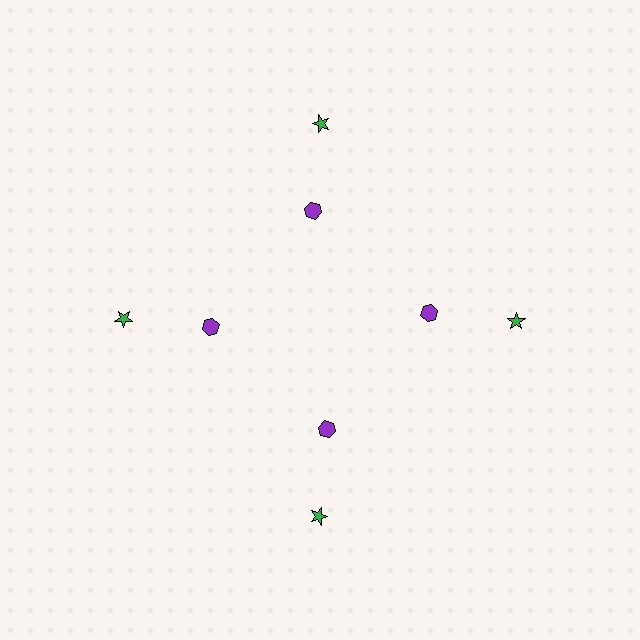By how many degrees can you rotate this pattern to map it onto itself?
The pattern maps onto itself every 90 degrees of rotation.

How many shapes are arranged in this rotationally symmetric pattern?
There are 8 shapes, arranged in 4 groups of 2.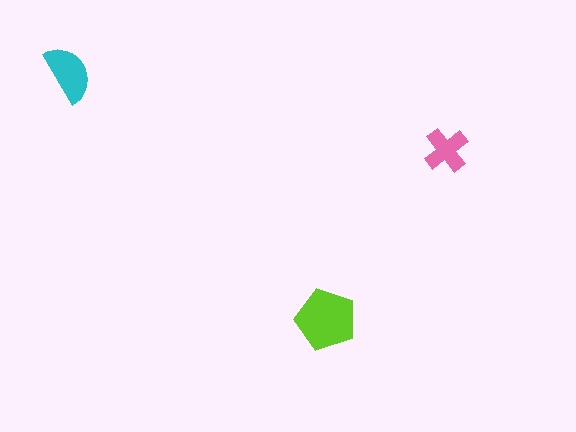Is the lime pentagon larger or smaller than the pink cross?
Larger.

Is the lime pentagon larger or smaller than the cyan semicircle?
Larger.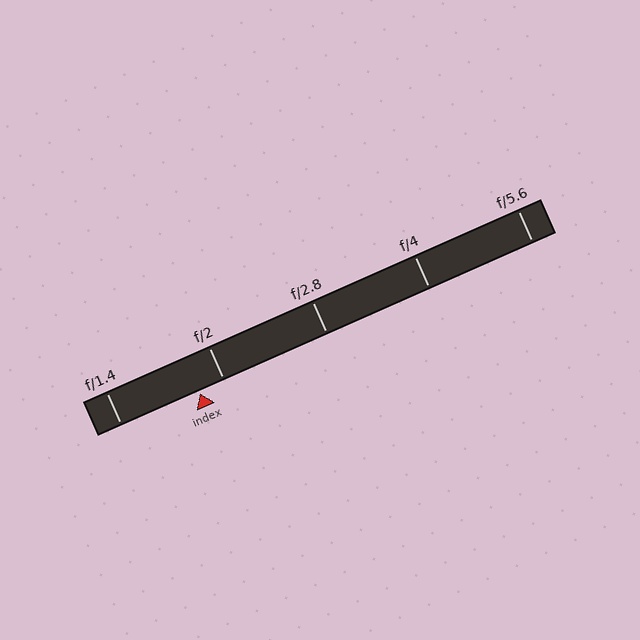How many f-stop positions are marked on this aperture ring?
There are 5 f-stop positions marked.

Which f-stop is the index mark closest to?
The index mark is closest to f/2.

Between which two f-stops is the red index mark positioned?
The index mark is between f/1.4 and f/2.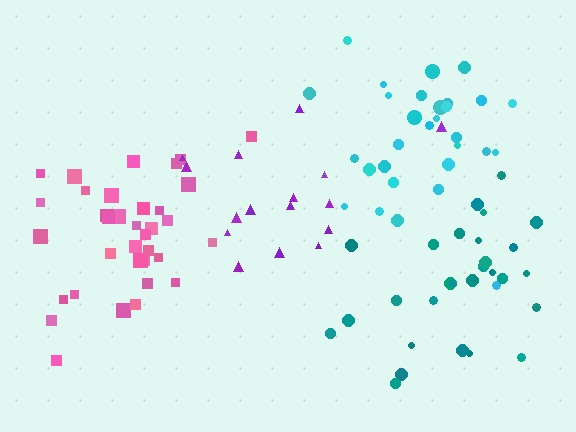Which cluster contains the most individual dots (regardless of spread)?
Pink (35).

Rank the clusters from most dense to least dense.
cyan, pink, teal, purple.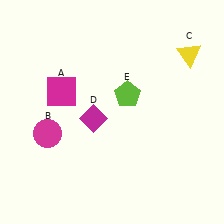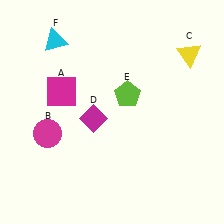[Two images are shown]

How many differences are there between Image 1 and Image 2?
There is 1 difference between the two images.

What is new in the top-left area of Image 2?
A cyan triangle (F) was added in the top-left area of Image 2.